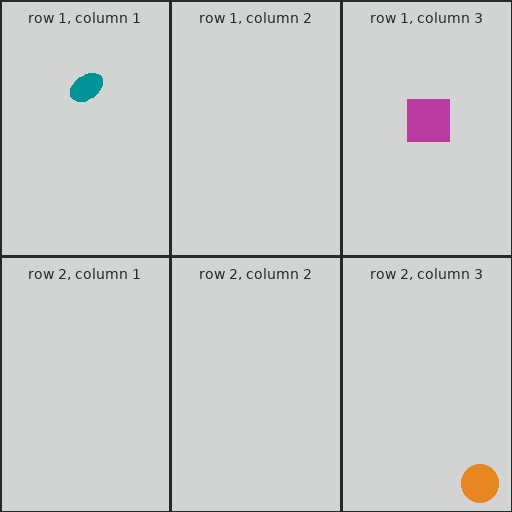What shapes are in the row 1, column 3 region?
The magenta square.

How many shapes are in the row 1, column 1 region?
1.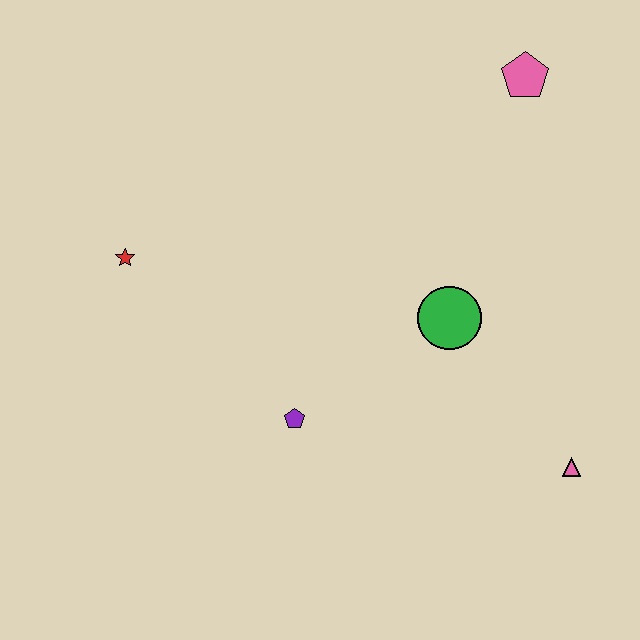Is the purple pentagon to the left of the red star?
No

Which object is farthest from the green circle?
The red star is farthest from the green circle.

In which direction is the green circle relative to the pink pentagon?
The green circle is below the pink pentagon.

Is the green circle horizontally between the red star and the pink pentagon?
Yes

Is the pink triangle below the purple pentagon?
Yes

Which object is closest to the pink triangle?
The green circle is closest to the pink triangle.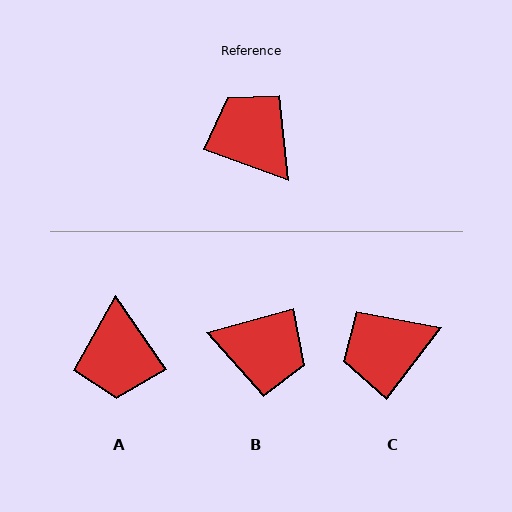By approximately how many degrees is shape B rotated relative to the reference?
Approximately 144 degrees clockwise.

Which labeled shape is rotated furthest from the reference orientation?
A, about 145 degrees away.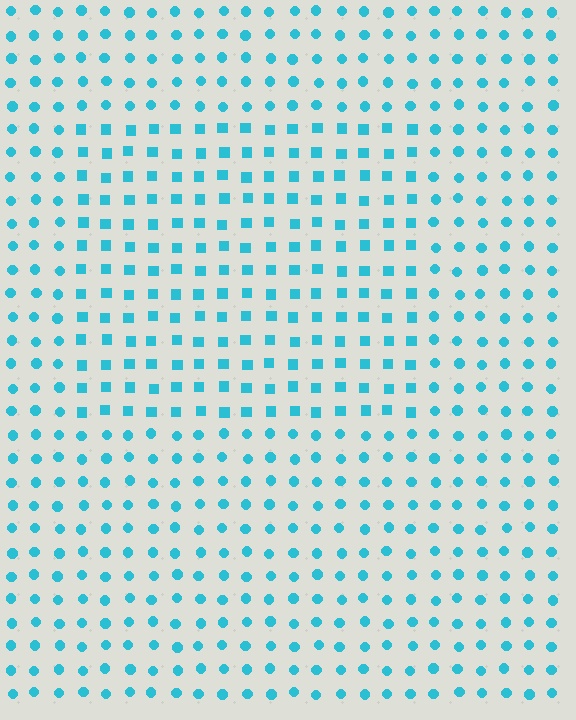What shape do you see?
I see a rectangle.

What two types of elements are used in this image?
The image uses squares inside the rectangle region and circles outside it.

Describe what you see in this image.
The image is filled with small cyan elements arranged in a uniform grid. A rectangle-shaped region contains squares, while the surrounding area contains circles. The boundary is defined purely by the change in element shape.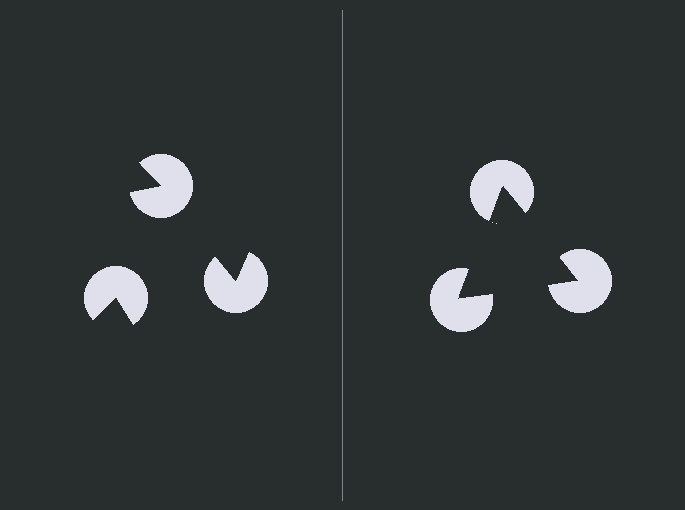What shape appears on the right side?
An illusory triangle.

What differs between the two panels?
The pac-man discs are positioned identically on both sides; only the wedge orientations differ. On the right they align to a triangle; on the left they are misaligned.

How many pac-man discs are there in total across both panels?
6 — 3 on each side.